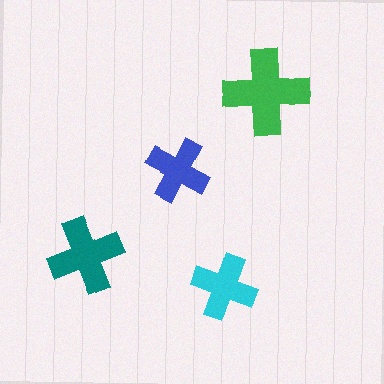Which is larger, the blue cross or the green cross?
The green one.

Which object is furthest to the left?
The teal cross is leftmost.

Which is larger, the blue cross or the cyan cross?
The cyan one.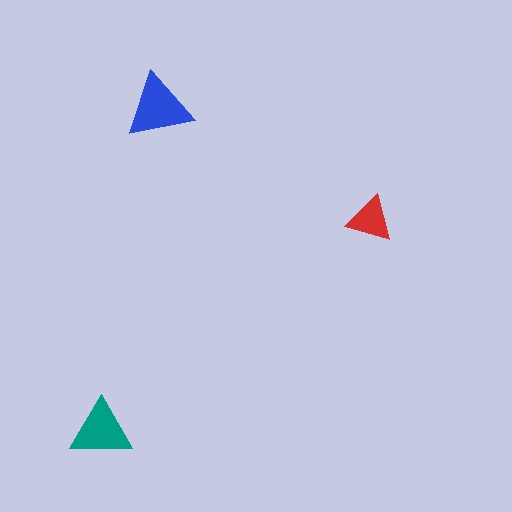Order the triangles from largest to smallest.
the blue one, the teal one, the red one.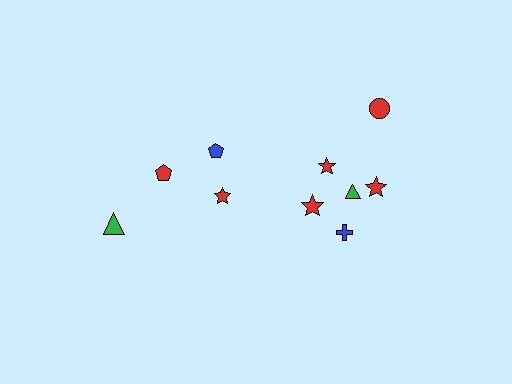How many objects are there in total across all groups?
There are 10 objects.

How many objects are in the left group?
There are 4 objects.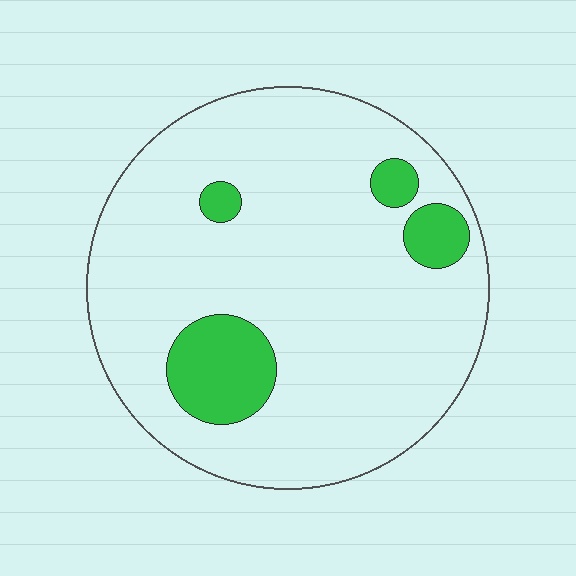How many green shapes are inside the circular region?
4.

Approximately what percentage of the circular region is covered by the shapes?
Approximately 15%.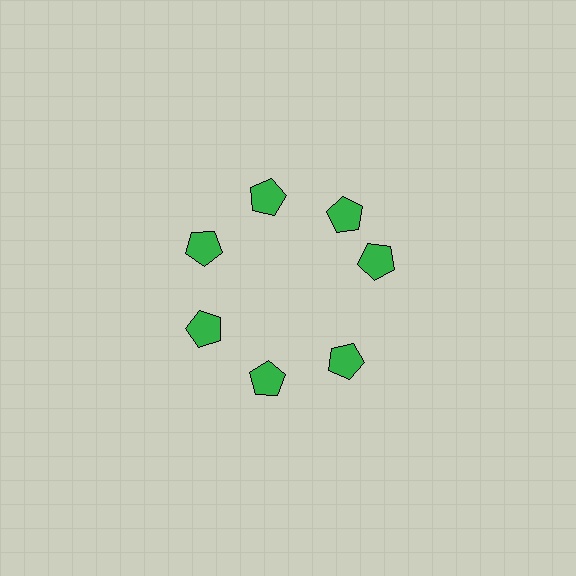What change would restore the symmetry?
The symmetry would be restored by rotating it back into even spacing with its neighbors so that all 7 pentagons sit at equal angles and equal distance from the center.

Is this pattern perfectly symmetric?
No. The 7 green pentagons are arranged in a ring, but one element near the 3 o'clock position is rotated out of alignment along the ring, breaking the 7-fold rotational symmetry.